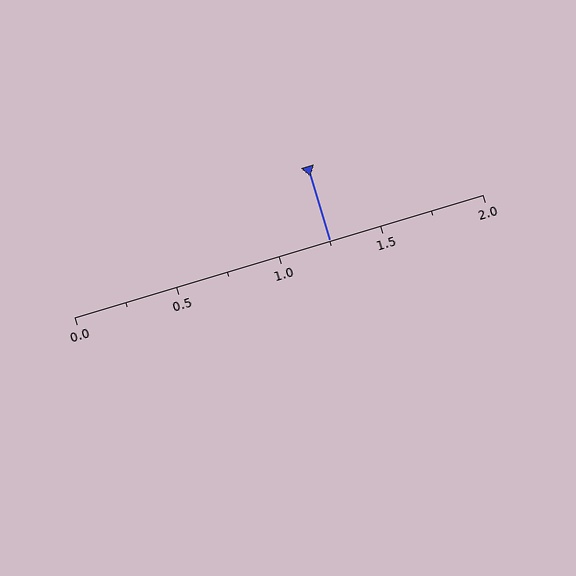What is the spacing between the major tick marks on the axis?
The major ticks are spaced 0.5 apart.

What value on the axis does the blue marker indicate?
The marker indicates approximately 1.25.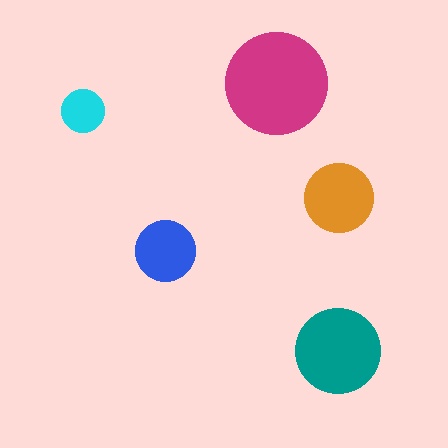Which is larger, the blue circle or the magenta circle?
The magenta one.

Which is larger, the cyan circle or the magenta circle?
The magenta one.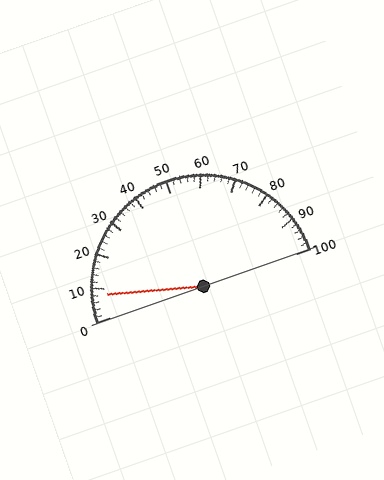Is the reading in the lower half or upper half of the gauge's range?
The reading is in the lower half of the range (0 to 100).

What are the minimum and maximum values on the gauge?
The gauge ranges from 0 to 100.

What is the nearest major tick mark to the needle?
The nearest major tick mark is 10.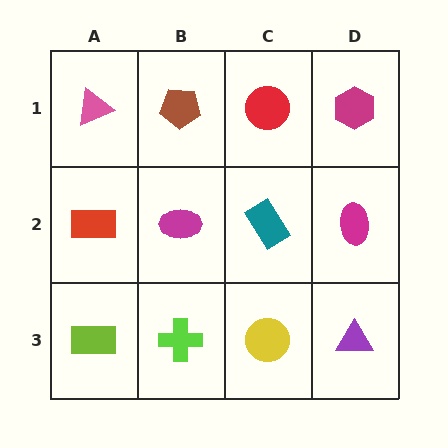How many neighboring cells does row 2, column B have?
4.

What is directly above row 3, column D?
A magenta ellipse.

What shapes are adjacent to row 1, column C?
A teal rectangle (row 2, column C), a brown pentagon (row 1, column B), a magenta hexagon (row 1, column D).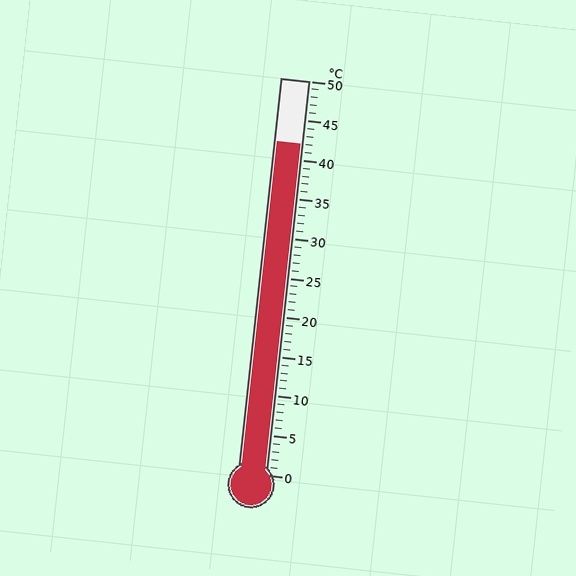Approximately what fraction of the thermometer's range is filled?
The thermometer is filled to approximately 85% of its range.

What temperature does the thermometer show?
The thermometer shows approximately 42°C.